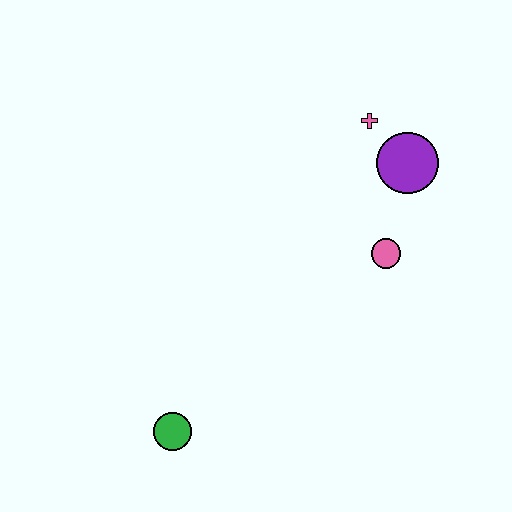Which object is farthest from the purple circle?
The green circle is farthest from the purple circle.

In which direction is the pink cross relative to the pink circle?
The pink cross is above the pink circle.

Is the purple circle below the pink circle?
No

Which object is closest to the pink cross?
The purple circle is closest to the pink cross.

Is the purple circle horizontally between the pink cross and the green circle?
No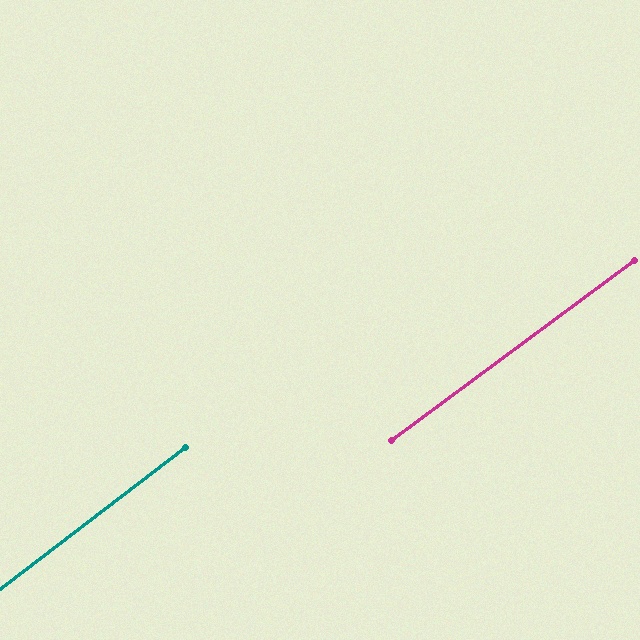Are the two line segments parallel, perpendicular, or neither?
Parallel — their directions differ by only 0.9°.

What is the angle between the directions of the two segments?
Approximately 1 degree.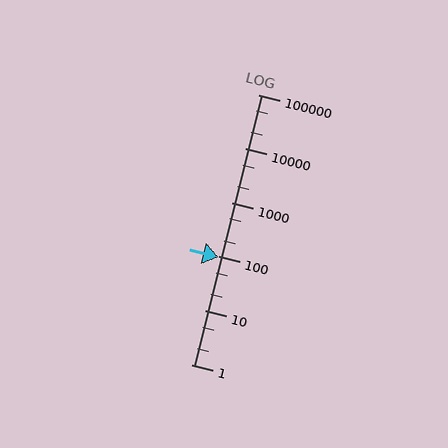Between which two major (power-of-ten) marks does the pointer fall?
The pointer is between 10 and 100.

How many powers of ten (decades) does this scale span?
The scale spans 5 decades, from 1 to 100000.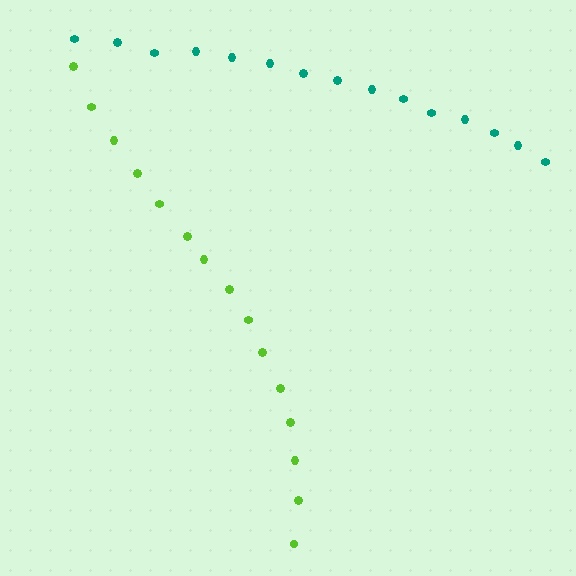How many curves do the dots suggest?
There are 2 distinct paths.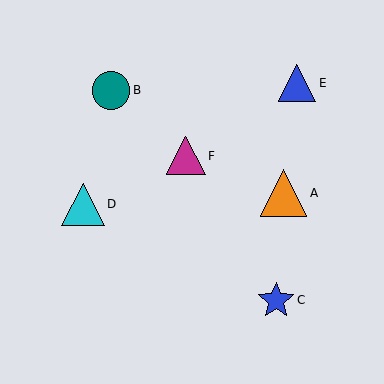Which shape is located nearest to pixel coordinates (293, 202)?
The orange triangle (labeled A) at (283, 193) is nearest to that location.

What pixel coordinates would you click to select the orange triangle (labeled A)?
Click at (283, 193) to select the orange triangle A.